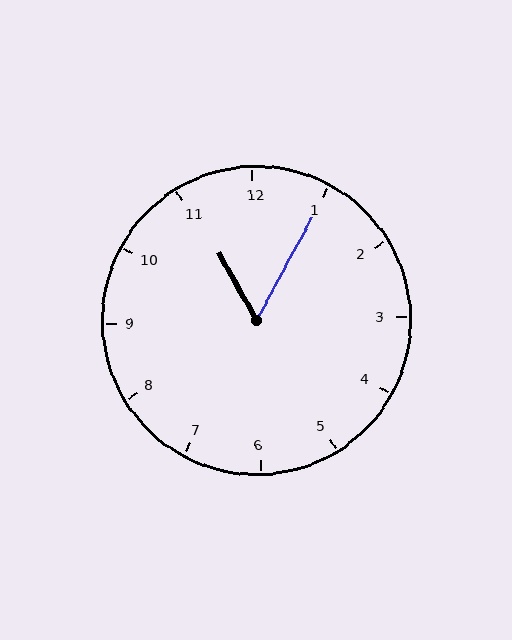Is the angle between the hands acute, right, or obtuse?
It is acute.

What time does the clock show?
11:05.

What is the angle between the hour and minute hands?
Approximately 58 degrees.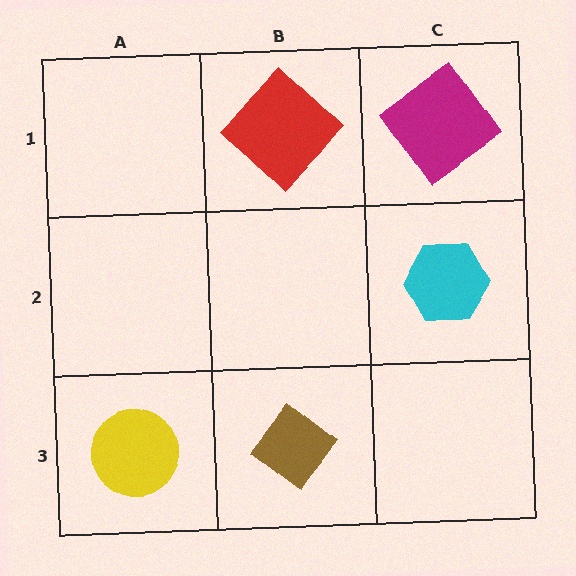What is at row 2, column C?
A cyan hexagon.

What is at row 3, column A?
A yellow circle.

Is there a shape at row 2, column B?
No, that cell is empty.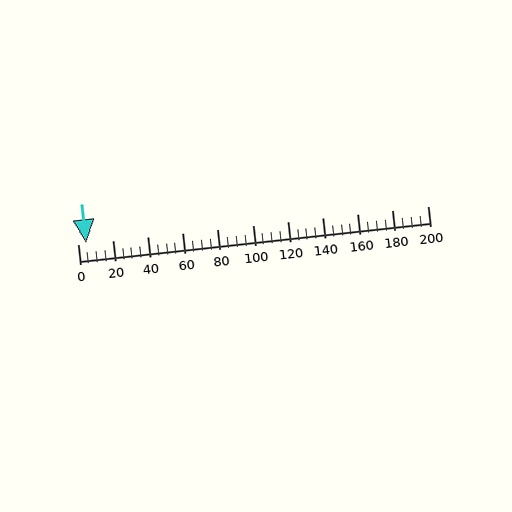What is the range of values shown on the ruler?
The ruler shows values from 0 to 200.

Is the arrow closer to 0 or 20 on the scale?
The arrow is closer to 0.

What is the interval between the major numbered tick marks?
The major tick marks are spaced 20 units apart.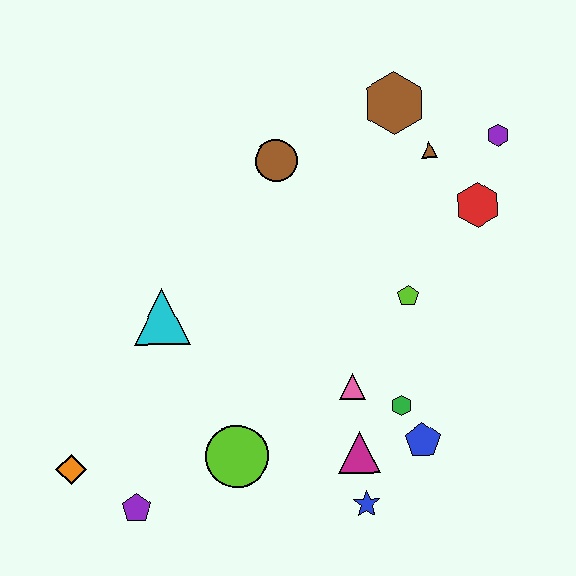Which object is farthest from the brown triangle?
The orange diamond is farthest from the brown triangle.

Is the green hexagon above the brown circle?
No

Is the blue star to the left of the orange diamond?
No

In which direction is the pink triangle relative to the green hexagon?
The pink triangle is to the left of the green hexagon.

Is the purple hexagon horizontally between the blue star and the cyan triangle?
No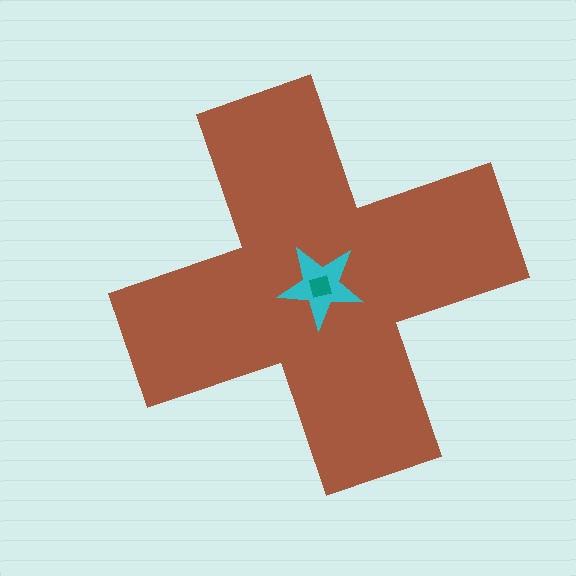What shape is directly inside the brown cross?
The cyan star.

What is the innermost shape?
The teal square.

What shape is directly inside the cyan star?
The teal square.